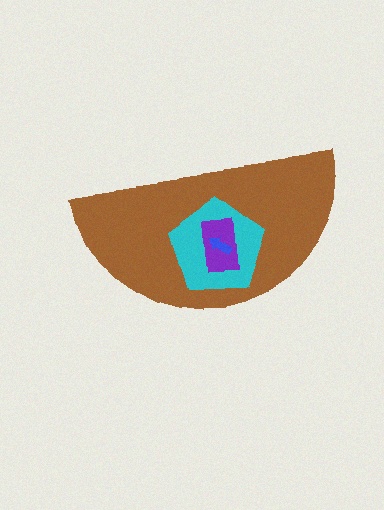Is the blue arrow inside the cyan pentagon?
Yes.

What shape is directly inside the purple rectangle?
The blue arrow.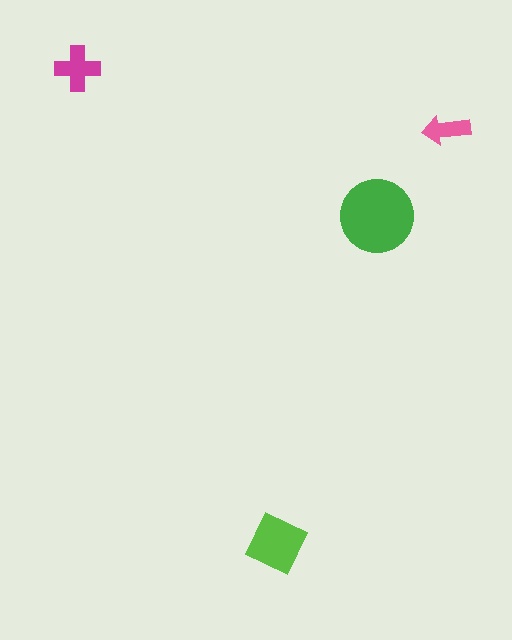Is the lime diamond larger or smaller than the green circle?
Smaller.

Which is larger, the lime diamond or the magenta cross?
The lime diamond.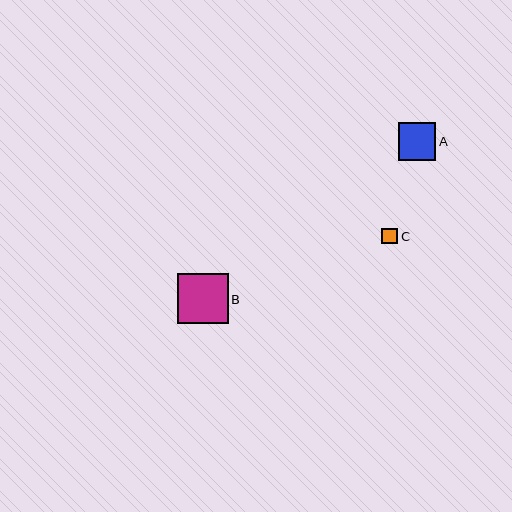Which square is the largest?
Square B is the largest with a size of approximately 50 pixels.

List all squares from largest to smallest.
From largest to smallest: B, A, C.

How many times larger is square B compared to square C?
Square B is approximately 3.2 times the size of square C.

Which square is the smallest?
Square C is the smallest with a size of approximately 16 pixels.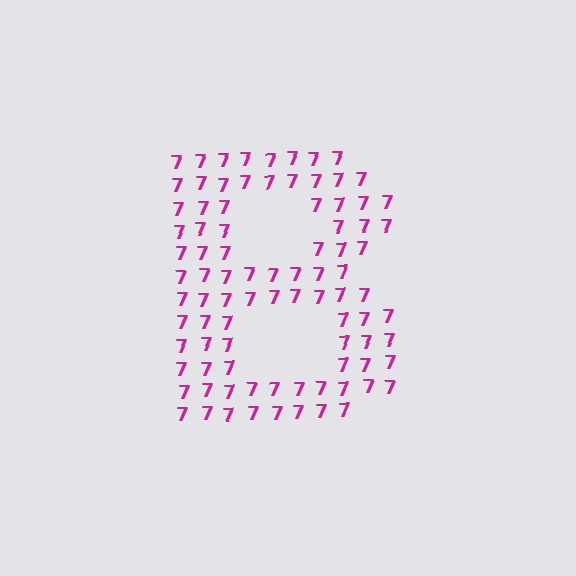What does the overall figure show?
The overall figure shows the letter B.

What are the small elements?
The small elements are digit 7's.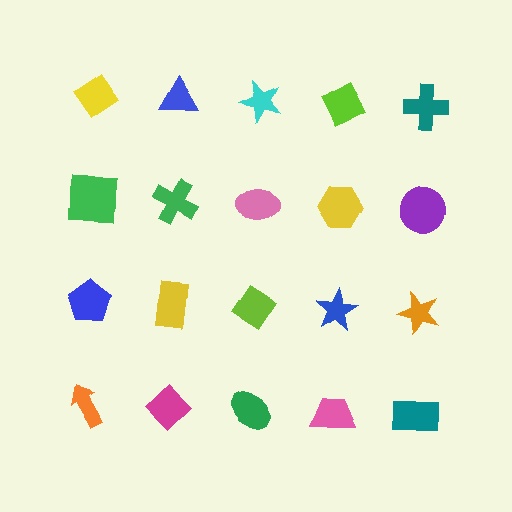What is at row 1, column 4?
A lime diamond.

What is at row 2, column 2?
A green cross.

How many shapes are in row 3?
5 shapes.